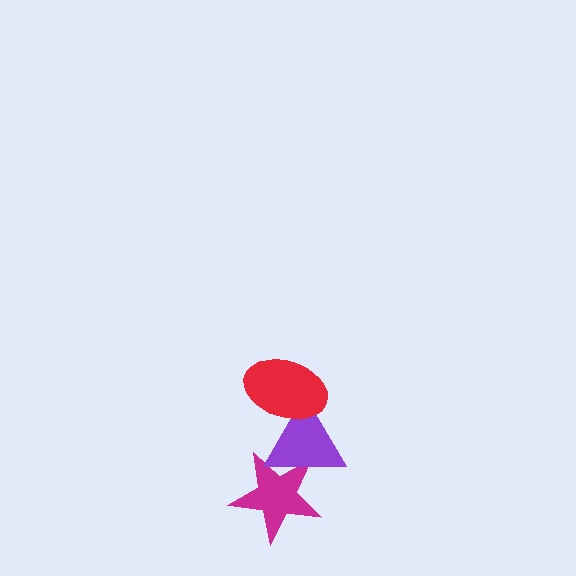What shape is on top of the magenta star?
The purple triangle is on top of the magenta star.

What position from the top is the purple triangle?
The purple triangle is 2nd from the top.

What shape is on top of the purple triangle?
The red ellipse is on top of the purple triangle.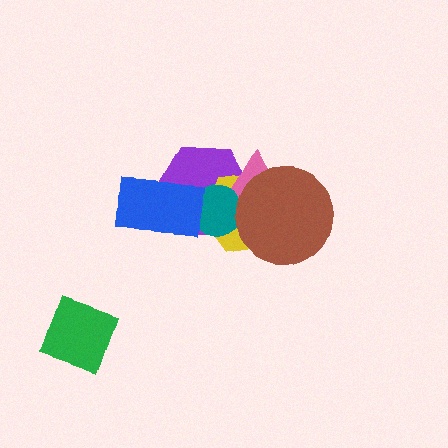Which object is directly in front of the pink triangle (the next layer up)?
The teal circle is directly in front of the pink triangle.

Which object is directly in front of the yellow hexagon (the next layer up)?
The pink triangle is directly in front of the yellow hexagon.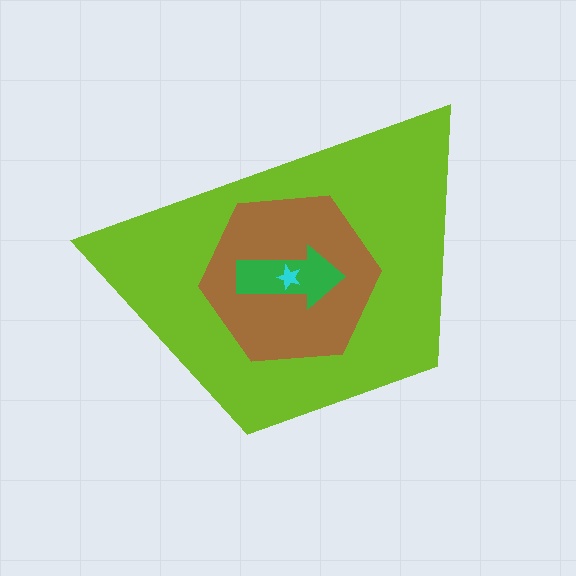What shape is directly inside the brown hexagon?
The green arrow.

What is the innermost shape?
The cyan star.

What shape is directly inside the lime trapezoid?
The brown hexagon.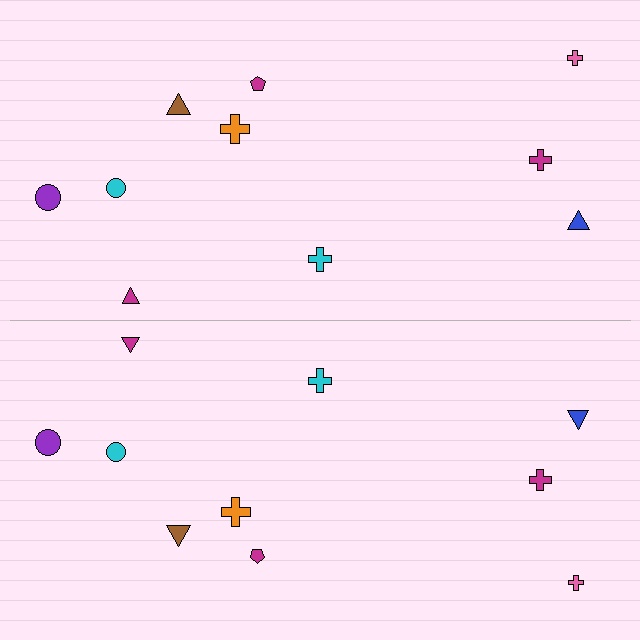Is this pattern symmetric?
Yes, this pattern has bilateral (reflection) symmetry.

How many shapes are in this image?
There are 20 shapes in this image.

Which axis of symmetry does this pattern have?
The pattern has a horizontal axis of symmetry running through the center of the image.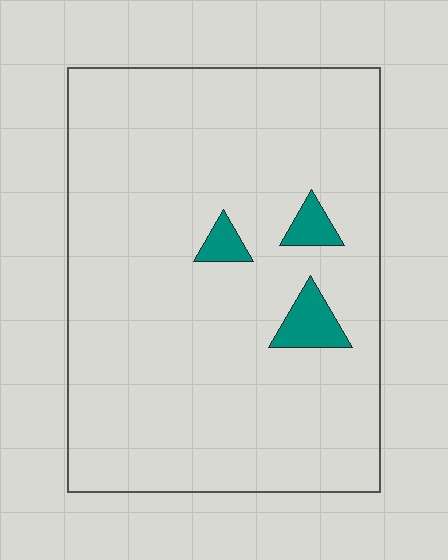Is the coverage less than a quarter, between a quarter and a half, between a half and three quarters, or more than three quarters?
Less than a quarter.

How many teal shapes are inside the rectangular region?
3.